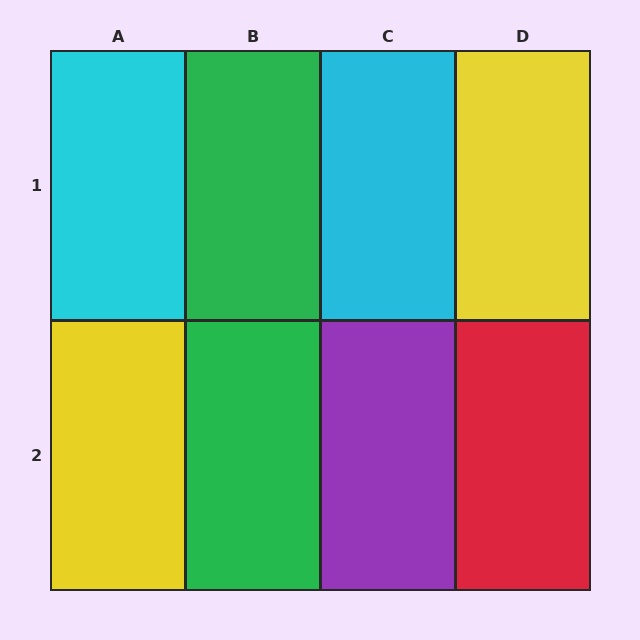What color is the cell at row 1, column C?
Cyan.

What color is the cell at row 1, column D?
Yellow.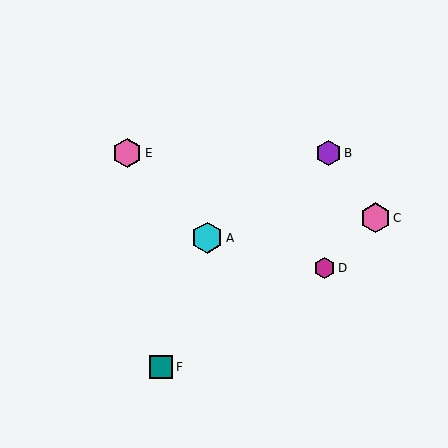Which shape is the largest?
The cyan hexagon (labeled A) is the largest.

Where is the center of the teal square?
The center of the teal square is at (161, 367).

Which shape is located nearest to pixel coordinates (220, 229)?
The cyan hexagon (labeled A) at (207, 238) is nearest to that location.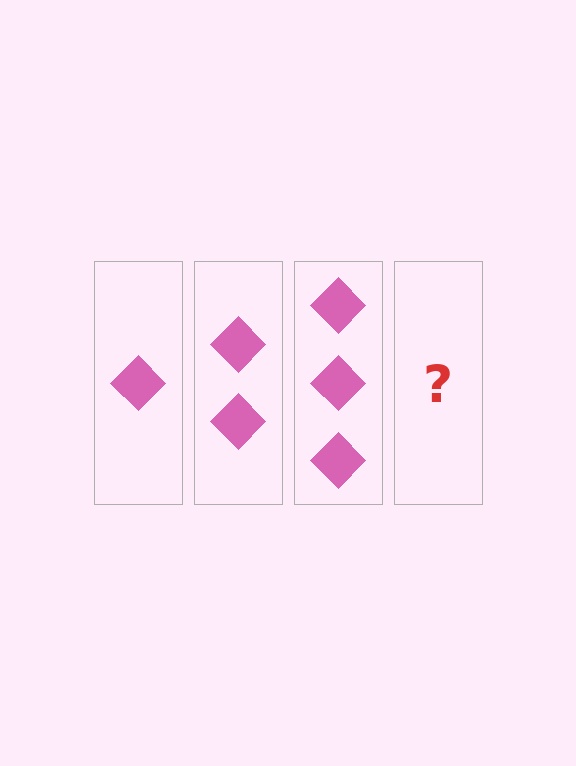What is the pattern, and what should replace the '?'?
The pattern is that each step adds one more diamond. The '?' should be 4 diamonds.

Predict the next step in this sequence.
The next step is 4 diamonds.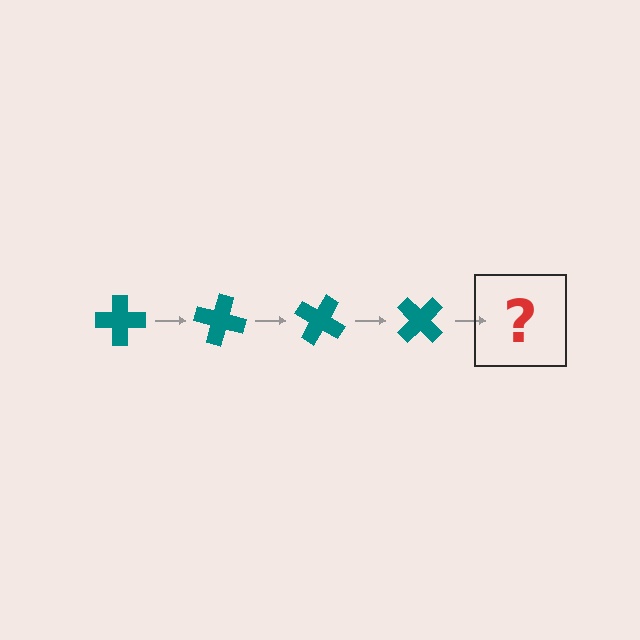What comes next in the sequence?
The next element should be a teal cross rotated 60 degrees.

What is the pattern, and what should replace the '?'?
The pattern is that the cross rotates 15 degrees each step. The '?' should be a teal cross rotated 60 degrees.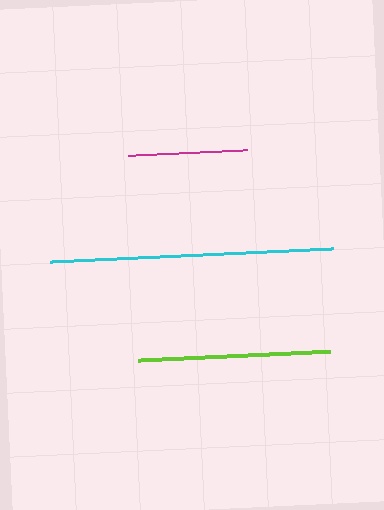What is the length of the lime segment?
The lime segment is approximately 192 pixels long.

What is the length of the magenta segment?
The magenta segment is approximately 120 pixels long.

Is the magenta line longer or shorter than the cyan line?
The cyan line is longer than the magenta line.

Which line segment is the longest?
The cyan line is the longest at approximately 284 pixels.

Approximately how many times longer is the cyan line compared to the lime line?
The cyan line is approximately 1.5 times the length of the lime line.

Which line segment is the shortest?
The magenta line is the shortest at approximately 120 pixels.